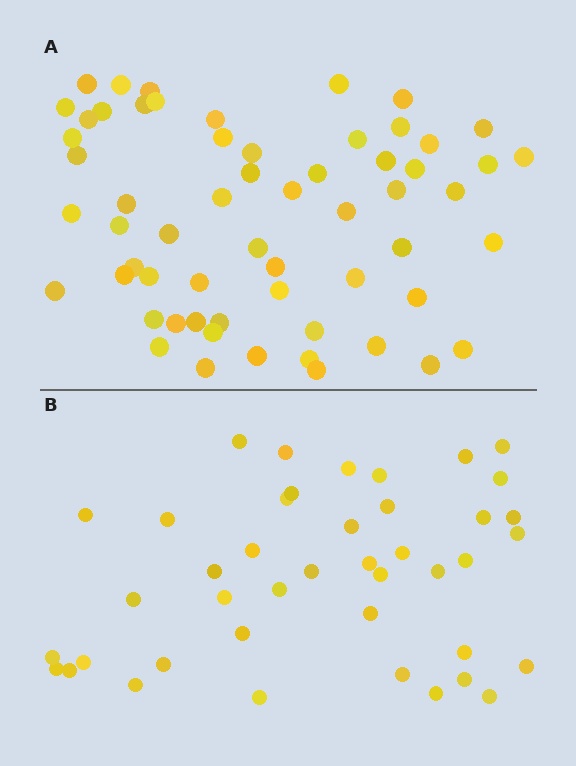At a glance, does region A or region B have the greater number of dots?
Region A (the top region) has more dots.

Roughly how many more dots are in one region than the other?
Region A has approximately 20 more dots than region B.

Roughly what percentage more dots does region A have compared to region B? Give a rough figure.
About 45% more.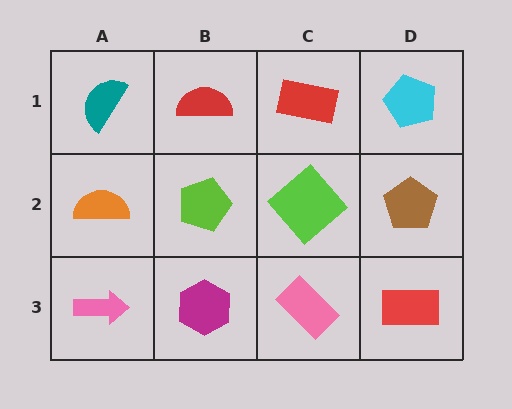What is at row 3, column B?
A magenta hexagon.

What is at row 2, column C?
A lime diamond.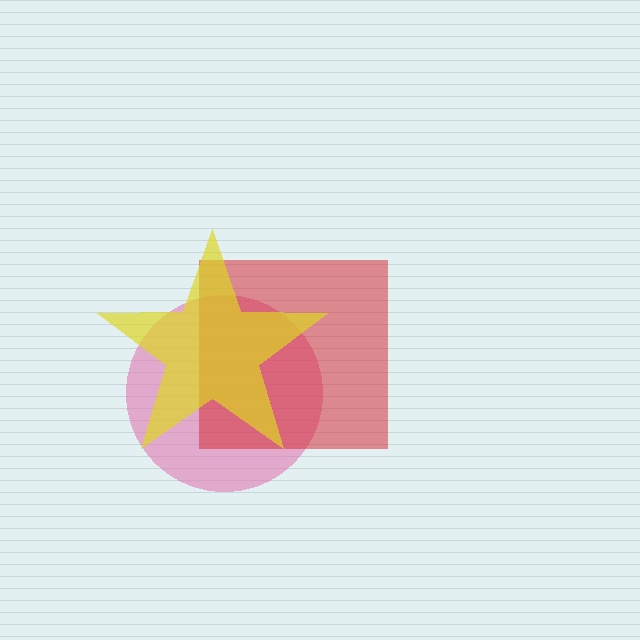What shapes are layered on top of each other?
The layered shapes are: a pink circle, a red square, a yellow star.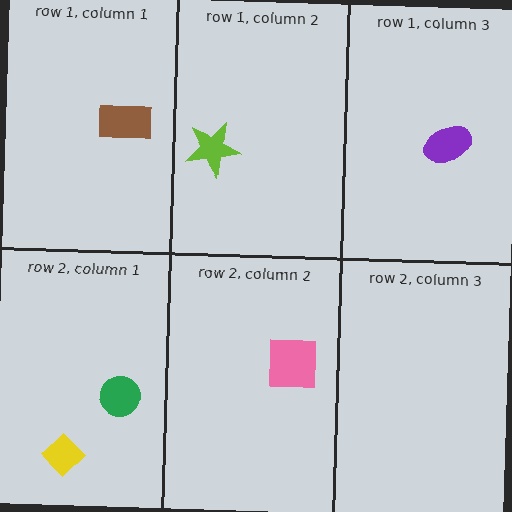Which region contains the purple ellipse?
The row 1, column 3 region.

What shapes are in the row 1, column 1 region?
The brown rectangle.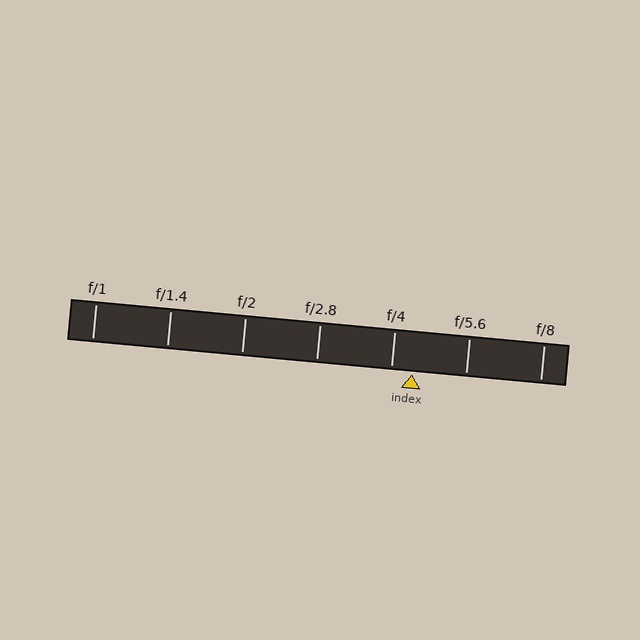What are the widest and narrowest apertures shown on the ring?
The widest aperture shown is f/1 and the narrowest is f/8.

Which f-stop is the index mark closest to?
The index mark is closest to f/4.